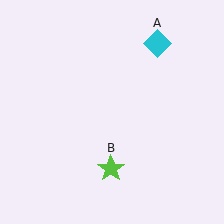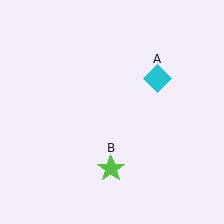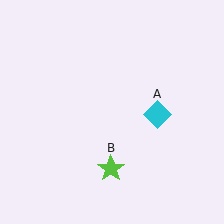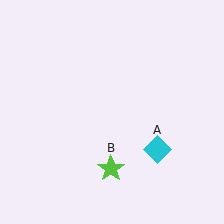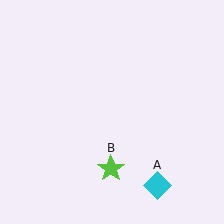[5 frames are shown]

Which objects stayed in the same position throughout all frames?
Lime star (object B) remained stationary.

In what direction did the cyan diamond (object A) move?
The cyan diamond (object A) moved down.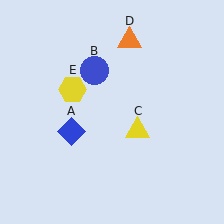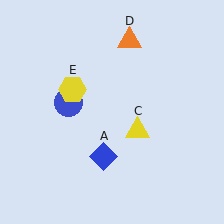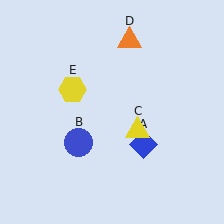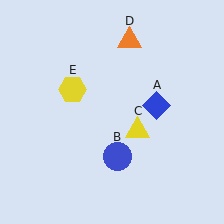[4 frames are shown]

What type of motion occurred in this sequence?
The blue diamond (object A), blue circle (object B) rotated counterclockwise around the center of the scene.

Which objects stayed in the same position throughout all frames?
Yellow triangle (object C) and orange triangle (object D) and yellow hexagon (object E) remained stationary.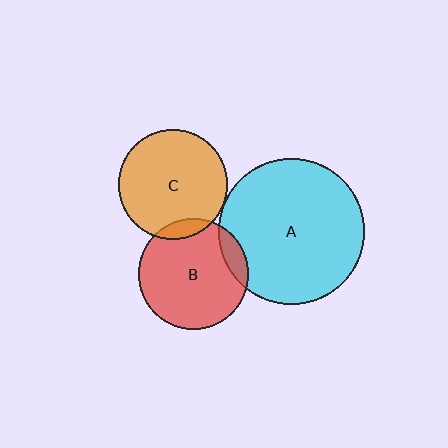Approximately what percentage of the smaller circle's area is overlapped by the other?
Approximately 5%.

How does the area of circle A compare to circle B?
Approximately 1.7 times.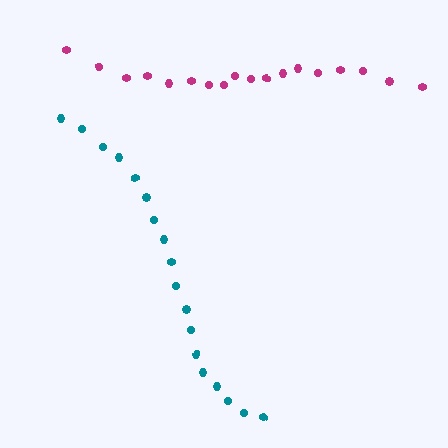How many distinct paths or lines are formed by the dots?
There are 2 distinct paths.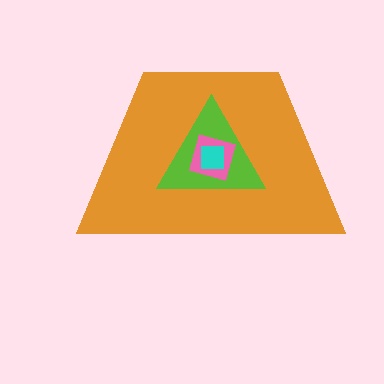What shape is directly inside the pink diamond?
The cyan square.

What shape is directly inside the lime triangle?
The pink diamond.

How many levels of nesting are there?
4.